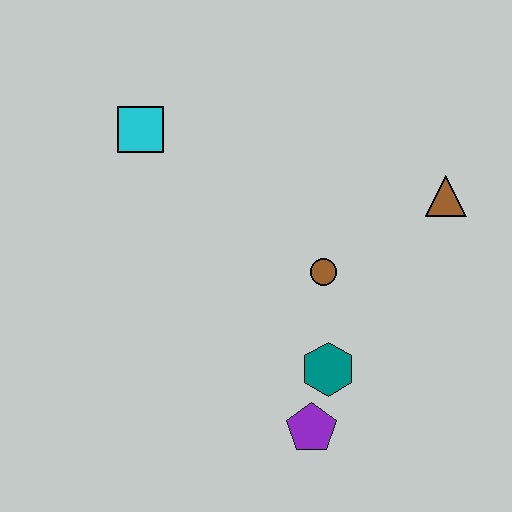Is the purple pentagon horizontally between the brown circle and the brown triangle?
No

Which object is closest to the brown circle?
The teal hexagon is closest to the brown circle.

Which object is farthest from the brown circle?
The cyan square is farthest from the brown circle.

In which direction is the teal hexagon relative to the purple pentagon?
The teal hexagon is above the purple pentagon.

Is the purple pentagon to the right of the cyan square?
Yes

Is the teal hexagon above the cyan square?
No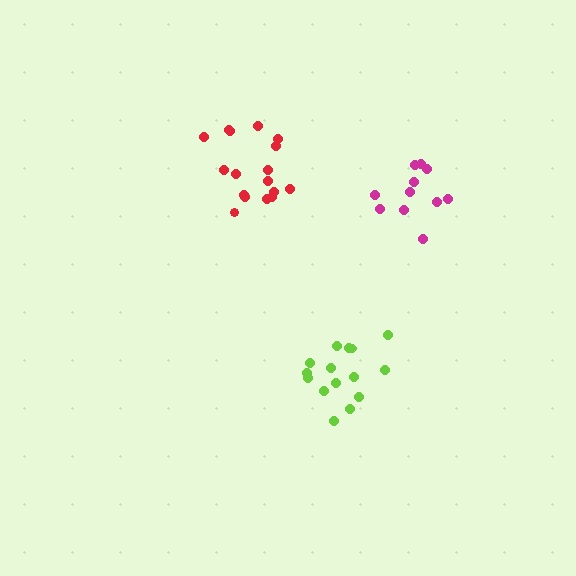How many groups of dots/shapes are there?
There are 3 groups.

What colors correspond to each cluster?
The clusters are colored: magenta, lime, red.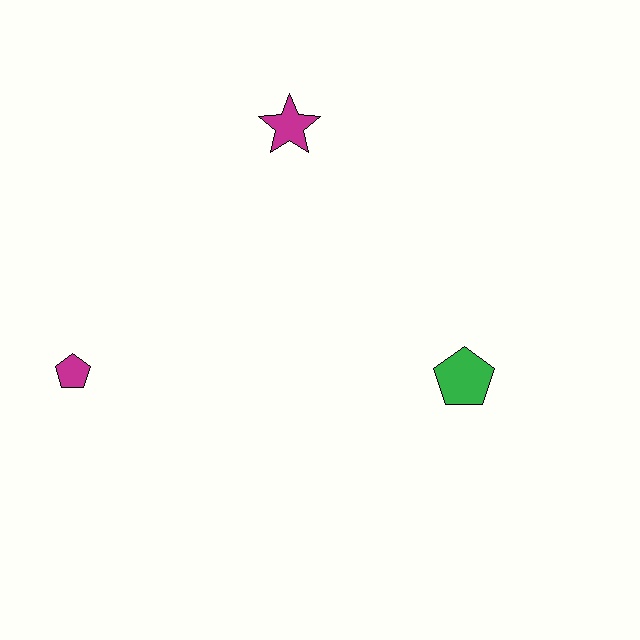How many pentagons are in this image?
There are 2 pentagons.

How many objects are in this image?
There are 3 objects.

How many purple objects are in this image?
There are no purple objects.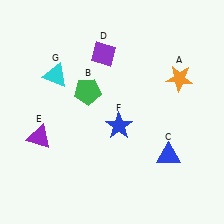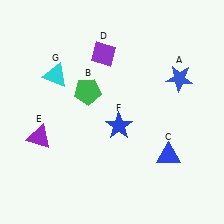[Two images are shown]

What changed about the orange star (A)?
In Image 1, A is orange. In Image 2, it changed to blue.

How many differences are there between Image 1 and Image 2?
There is 1 difference between the two images.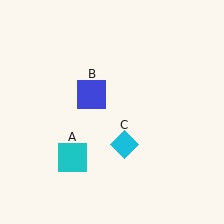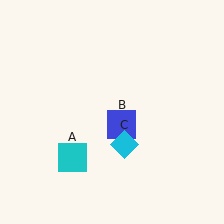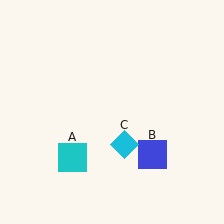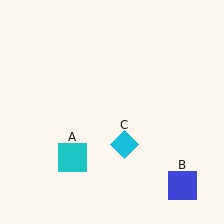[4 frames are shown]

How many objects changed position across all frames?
1 object changed position: blue square (object B).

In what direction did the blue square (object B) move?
The blue square (object B) moved down and to the right.